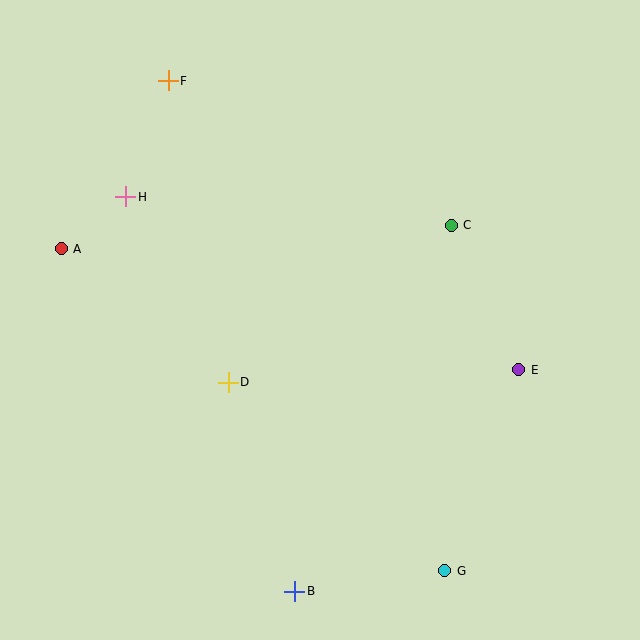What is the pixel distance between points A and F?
The distance between A and F is 199 pixels.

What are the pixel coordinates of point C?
Point C is at (451, 225).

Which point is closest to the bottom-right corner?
Point G is closest to the bottom-right corner.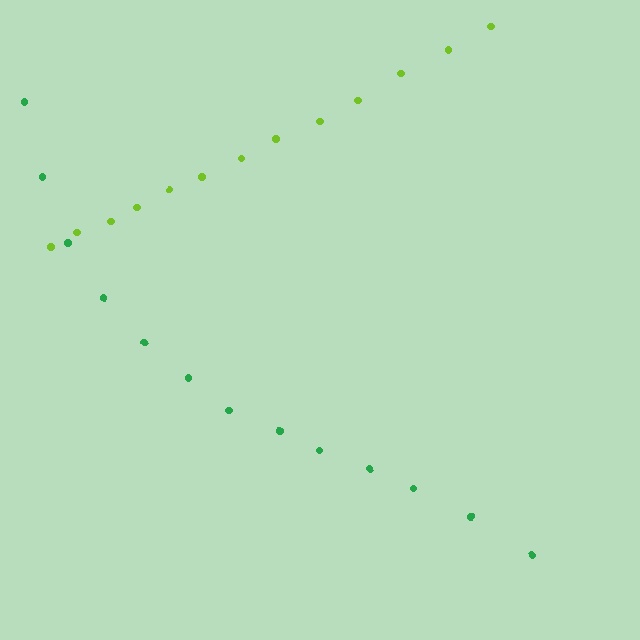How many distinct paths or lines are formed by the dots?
There are 2 distinct paths.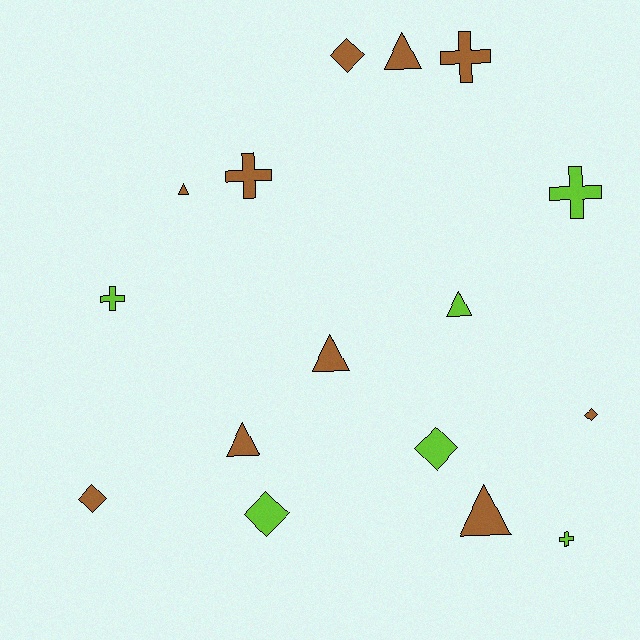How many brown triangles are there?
There are 5 brown triangles.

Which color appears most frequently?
Brown, with 10 objects.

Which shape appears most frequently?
Triangle, with 6 objects.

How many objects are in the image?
There are 16 objects.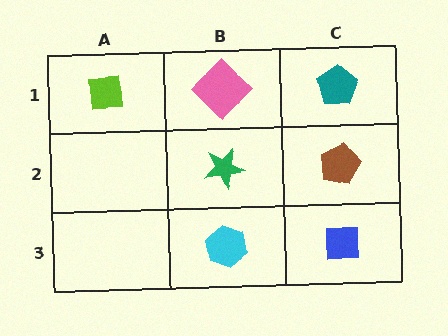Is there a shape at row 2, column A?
No, that cell is empty.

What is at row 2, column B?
A green star.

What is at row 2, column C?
A brown pentagon.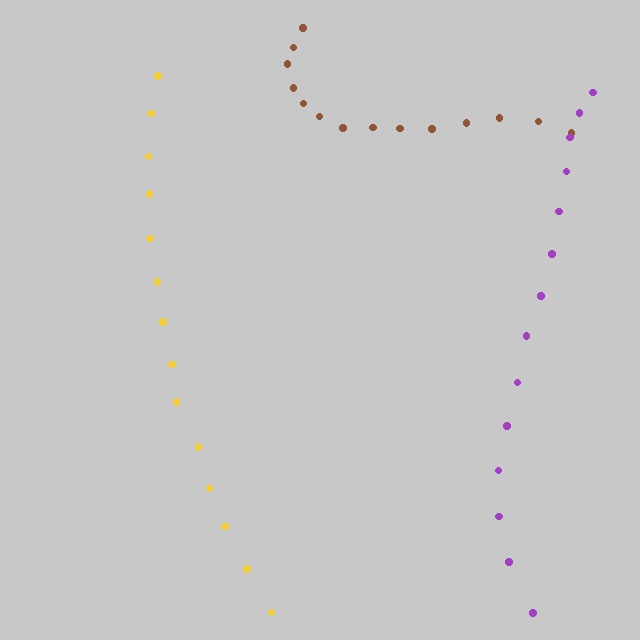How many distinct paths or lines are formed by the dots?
There are 3 distinct paths.